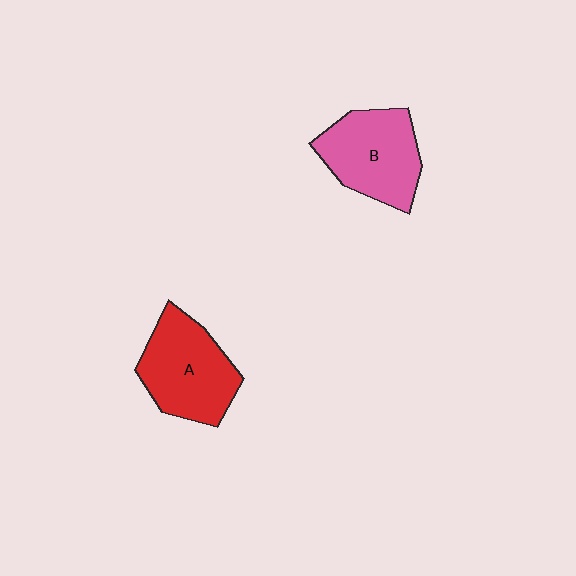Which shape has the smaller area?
Shape B (pink).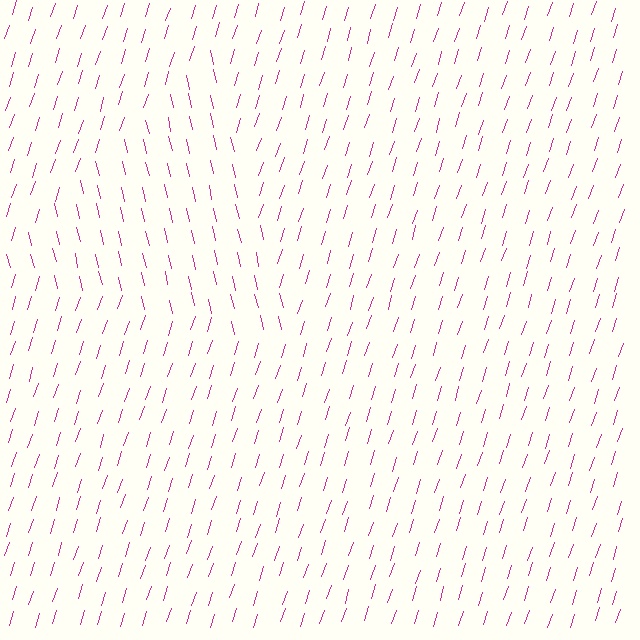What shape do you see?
I see a triangle.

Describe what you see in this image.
The image is filled with small magenta line segments. A triangle region in the image has lines oriented differently from the surrounding lines, creating a visible texture boundary.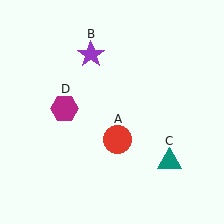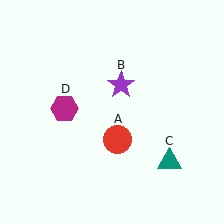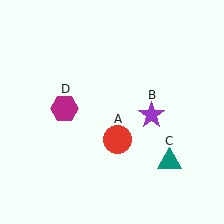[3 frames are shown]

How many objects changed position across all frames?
1 object changed position: purple star (object B).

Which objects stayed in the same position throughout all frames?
Red circle (object A) and teal triangle (object C) and magenta hexagon (object D) remained stationary.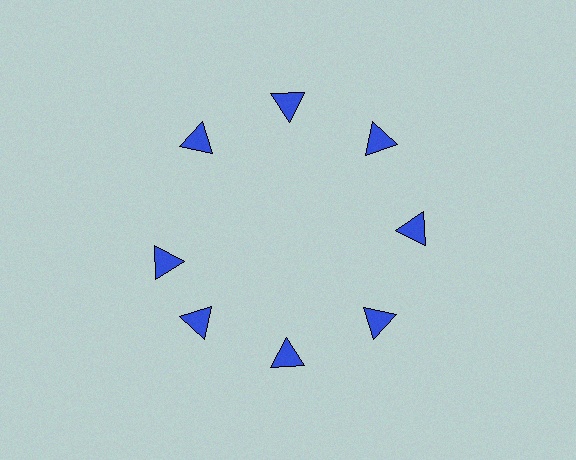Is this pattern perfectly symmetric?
No. The 8 blue triangles are arranged in a ring, but one element near the 9 o'clock position is rotated out of alignment along the ring, breaking the 8-fold rotational symmetry.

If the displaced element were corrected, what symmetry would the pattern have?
It would have 8-fold rotational symmetry — the pattern would map onto itself every 45 degrees.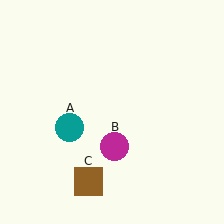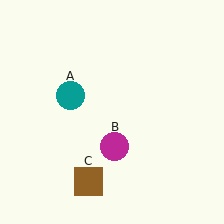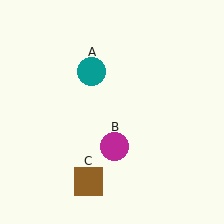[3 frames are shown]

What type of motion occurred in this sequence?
The teal circle (object A) rotated clockwise around the center of the scene.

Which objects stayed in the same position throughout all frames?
Magenta circle (object B) and brown square (object C) remained stationary.